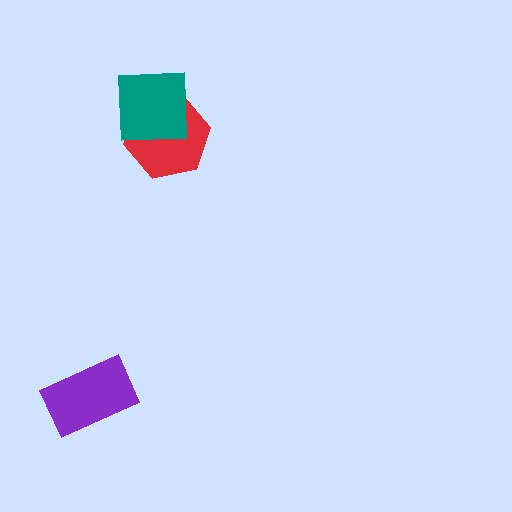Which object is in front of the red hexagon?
The teal square is in front of the red hexagon.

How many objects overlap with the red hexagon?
1 object overlaps with the red hexagon.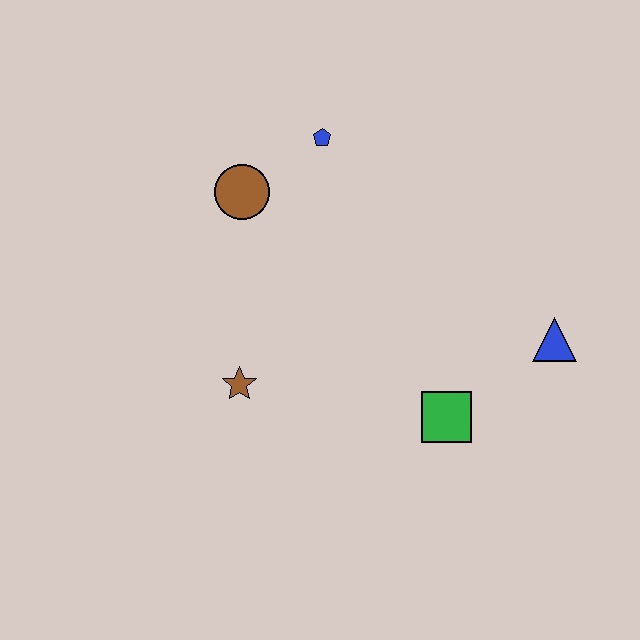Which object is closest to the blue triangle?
The green square is closest to the blue triangle.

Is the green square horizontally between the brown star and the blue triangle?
Yes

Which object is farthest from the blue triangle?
The brown circle is farthest from the blue triangle.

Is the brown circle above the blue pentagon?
No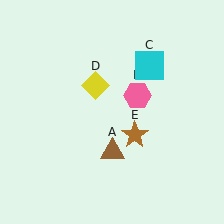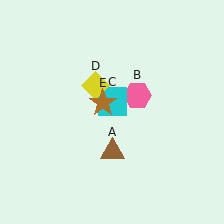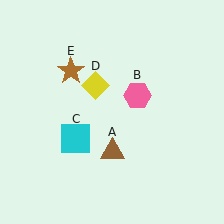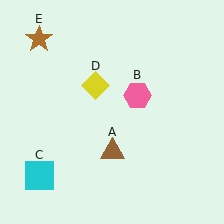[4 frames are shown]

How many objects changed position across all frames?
2 objects changed position: cyan square (object C), brown star (object E).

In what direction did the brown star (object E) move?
The brown star (object E) moved up and to the left.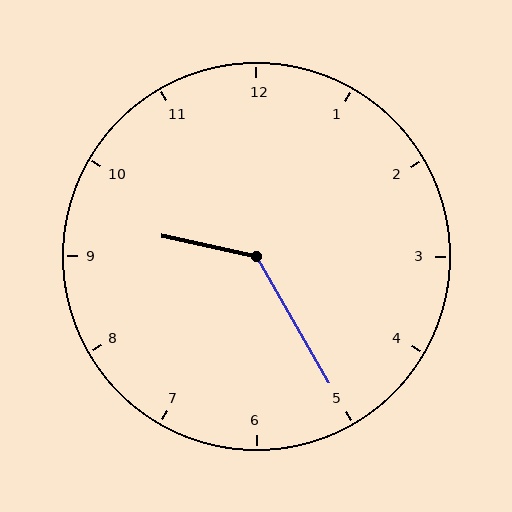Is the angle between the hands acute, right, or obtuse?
It is obtuse.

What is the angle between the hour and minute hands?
Approximately 132 degrees.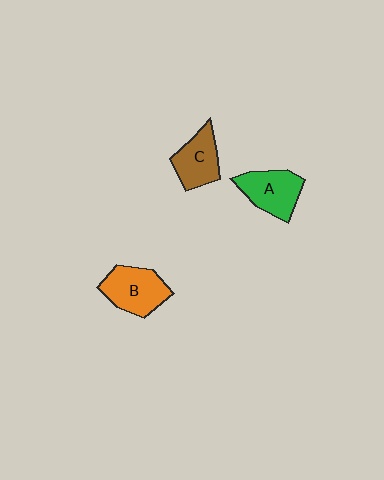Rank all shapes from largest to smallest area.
From largest to smallest: B (orange), A (green), C (brown).